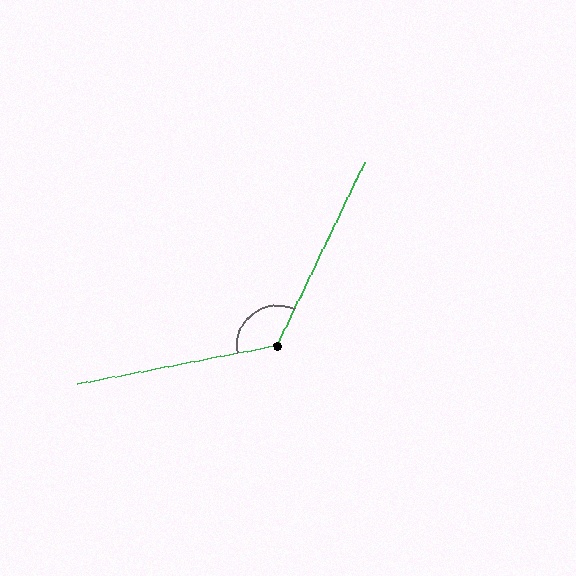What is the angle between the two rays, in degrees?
Approximately 126 degrees.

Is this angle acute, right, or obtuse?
It is obtuse.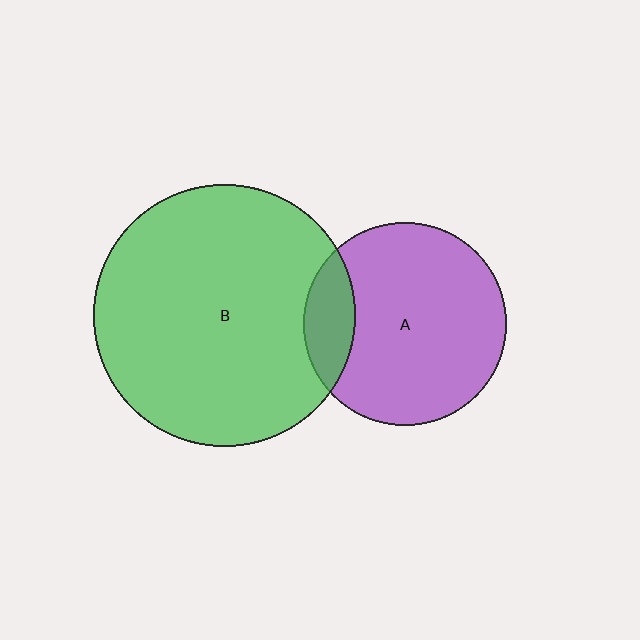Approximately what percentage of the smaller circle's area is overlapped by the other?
Approximately 15%.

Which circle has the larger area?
Circle B (green).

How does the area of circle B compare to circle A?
Approximately 1.7 times.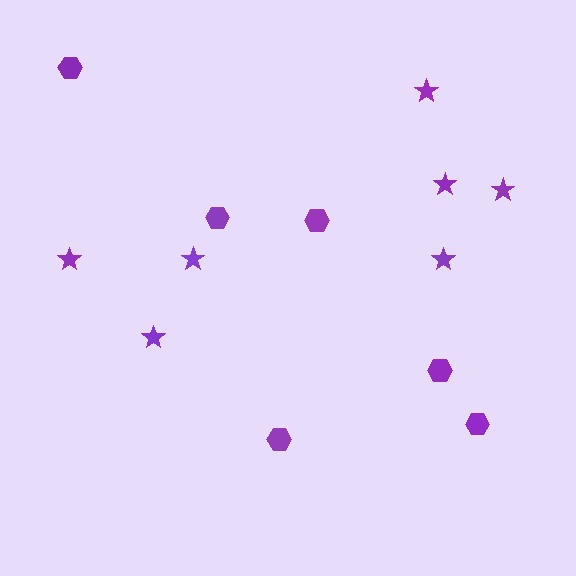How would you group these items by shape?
There are 2 groups: one group of stars (7) and one group of hexagons (6).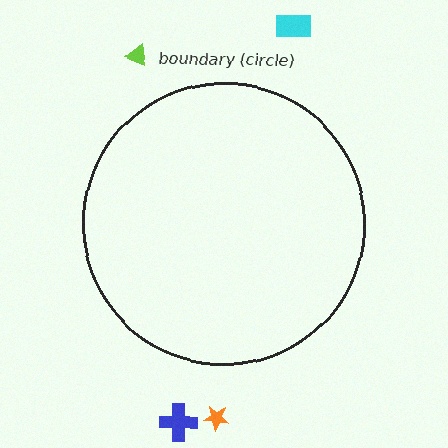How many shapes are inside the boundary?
0 inside, 4 outside.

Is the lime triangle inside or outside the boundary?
Outside.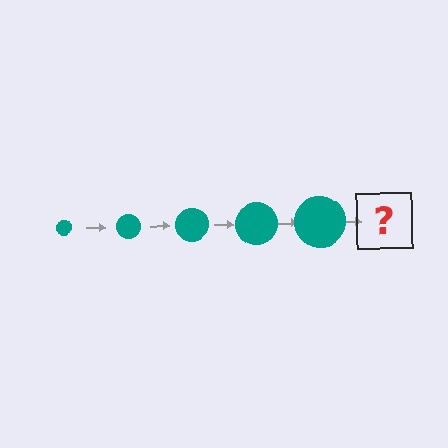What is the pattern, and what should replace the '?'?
The pattern is that the circle gets progressively larger each step. The '?' should be a teal circle, larger than the previous one.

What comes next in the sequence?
The next element should be a teal circle, larger than the previous one.